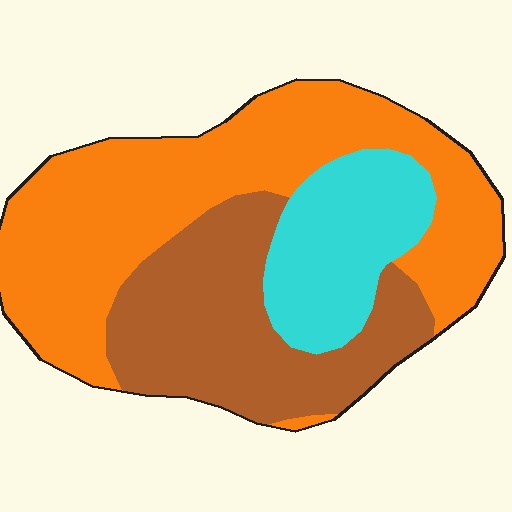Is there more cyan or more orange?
Orange.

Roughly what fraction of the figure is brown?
Brown covers around 30% of the figure.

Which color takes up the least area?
Cyan, at roughly 20%.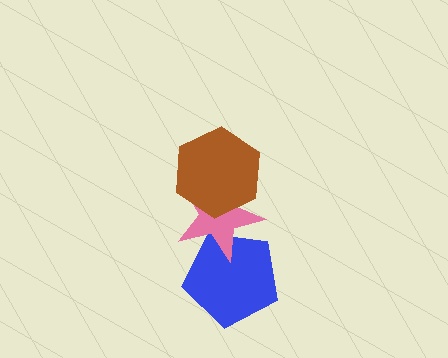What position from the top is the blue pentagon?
The blue pentagon is 3rd from the top.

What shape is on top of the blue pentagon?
The pink star is on top of the blue pentagon.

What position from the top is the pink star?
The pink star is 2nd from the top.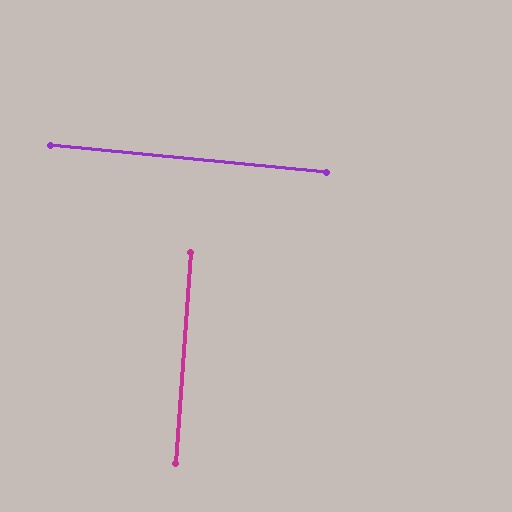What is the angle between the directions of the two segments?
Approximately 88 degrees.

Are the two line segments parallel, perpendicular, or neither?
Perpendicular — they meet at approximately 88°.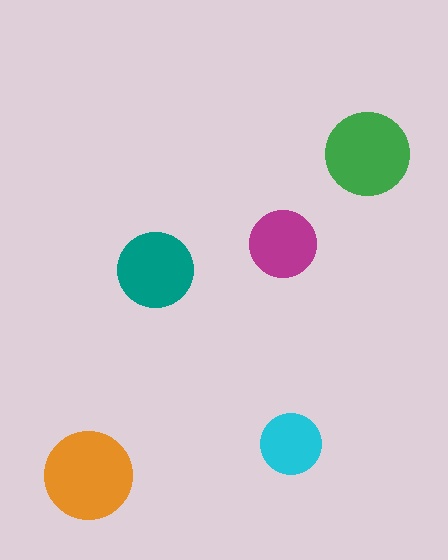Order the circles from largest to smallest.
the orange one, the green one, the teal one, the magenta one, the cyan one.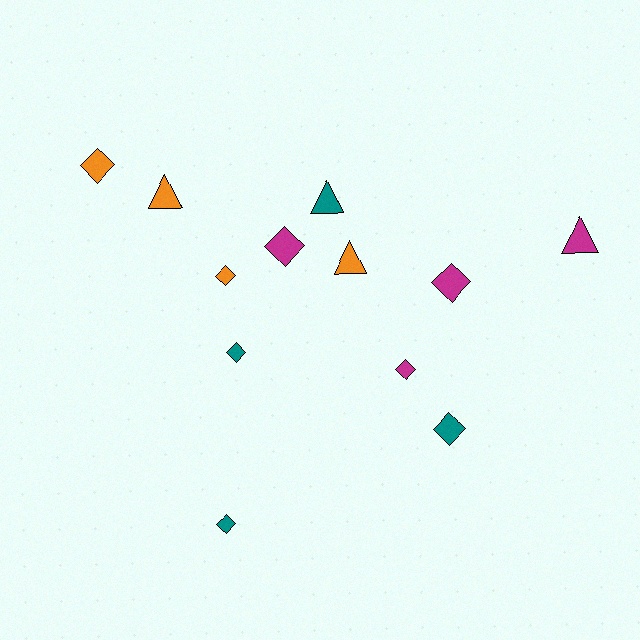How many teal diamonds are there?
There are 3 teal diamonds.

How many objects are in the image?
There are 12 objects.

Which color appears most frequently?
Teal, with 4 objects.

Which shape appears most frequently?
Diamond, with 8 objects.